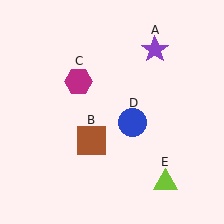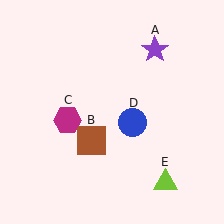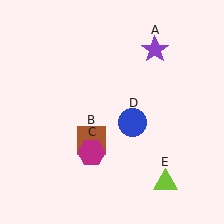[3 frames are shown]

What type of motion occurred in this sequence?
The magenta hexagon (object C) rotated counterclockwise around the center of the scene.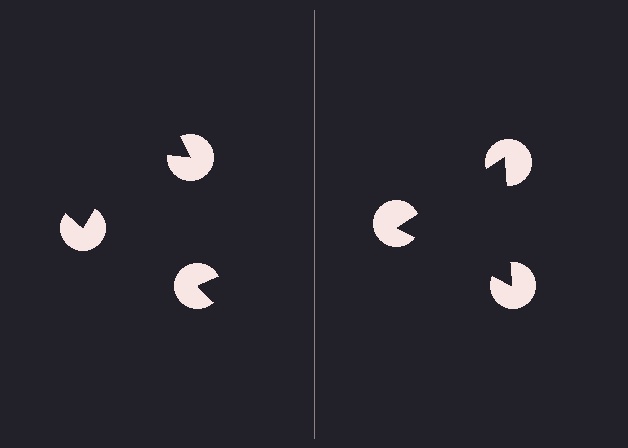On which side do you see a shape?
An illusory triangle appears on the right side. On the left side the wedge cuts are rotated, so no coherent shape forms.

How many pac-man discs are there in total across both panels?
6 — 3 on each side.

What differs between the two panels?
The pac-man discs are positioned identically on both sides; only the wedge orientations differ. On the right they align to a triangle; on the left they are misaligned.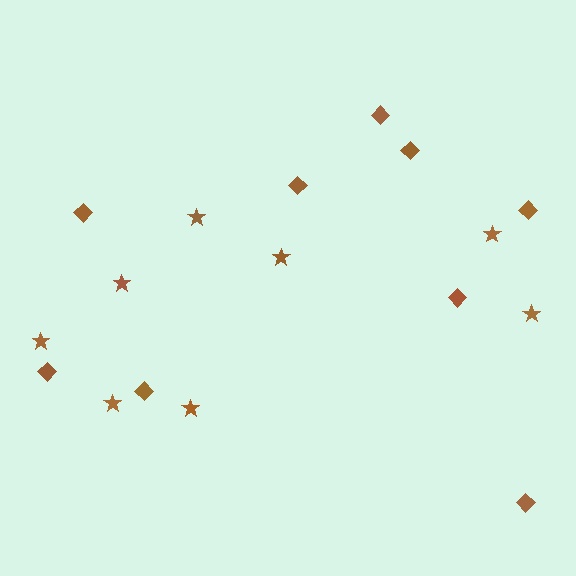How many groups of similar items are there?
There are 2 groups: one group of stars (8) and one group of diamonds (9).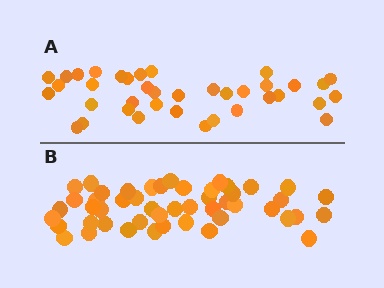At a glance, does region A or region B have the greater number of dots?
Region B (the bottom region) has more dots.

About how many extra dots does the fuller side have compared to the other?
Region B has roughly 12 or so more dots than region A.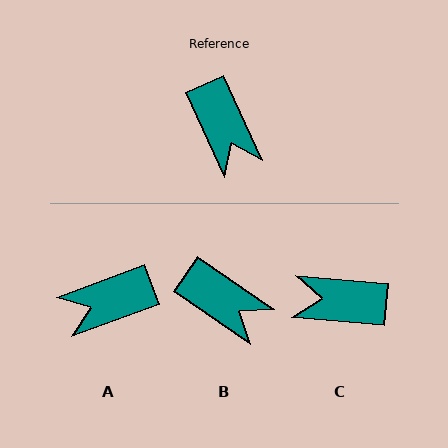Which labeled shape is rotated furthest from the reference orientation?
C, about 119 degrees away.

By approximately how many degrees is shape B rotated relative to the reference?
Approximately 32 degrees counter-clockwise.